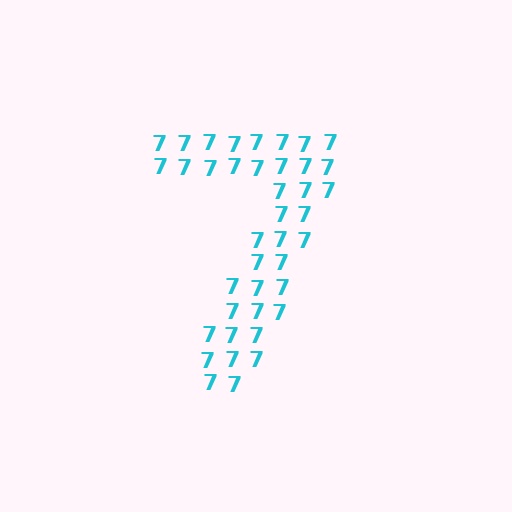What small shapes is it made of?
It is made of small digit 7's.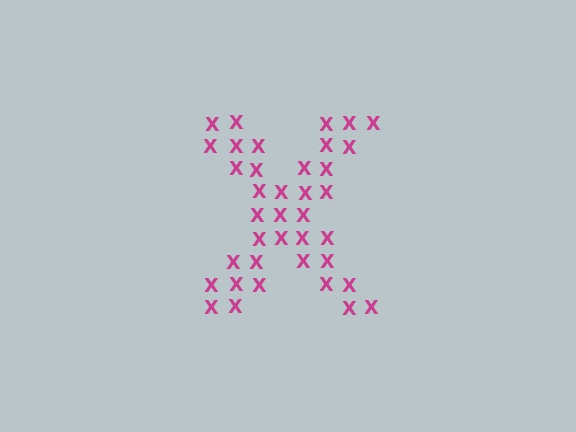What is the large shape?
The large shape is the letter X.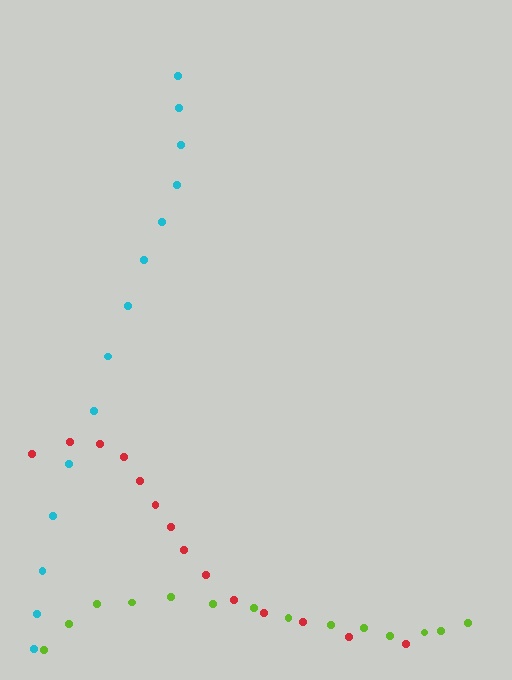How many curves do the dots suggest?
There are 3 distinct paths.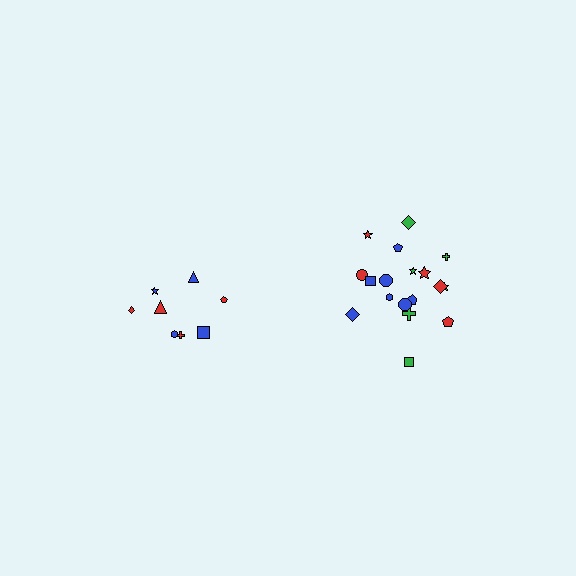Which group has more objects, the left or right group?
The right group.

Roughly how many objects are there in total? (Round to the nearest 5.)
Roughly 25 objects in total.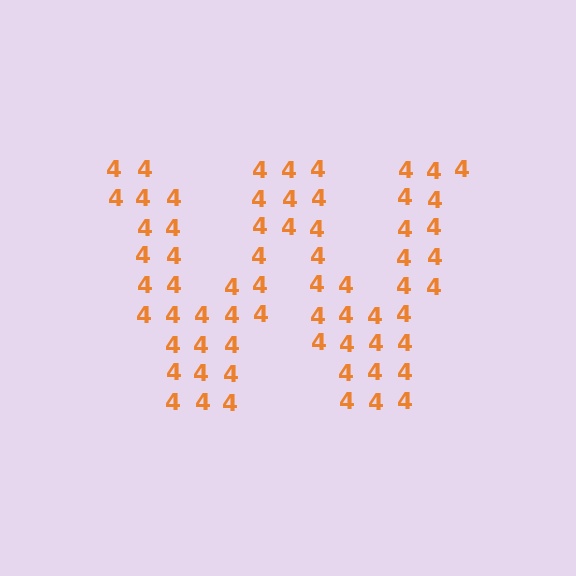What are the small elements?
The small elements are digit 4's.